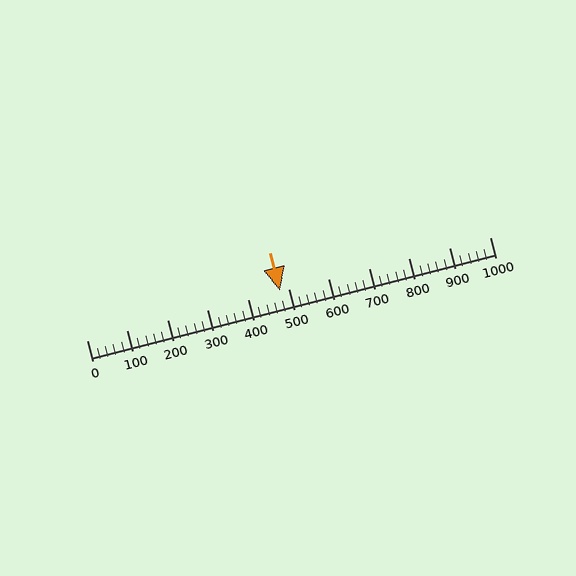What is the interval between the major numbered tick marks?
The major tick marks are spaced 100 units apart.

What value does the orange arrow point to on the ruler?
The orange arrow points to approximately 480.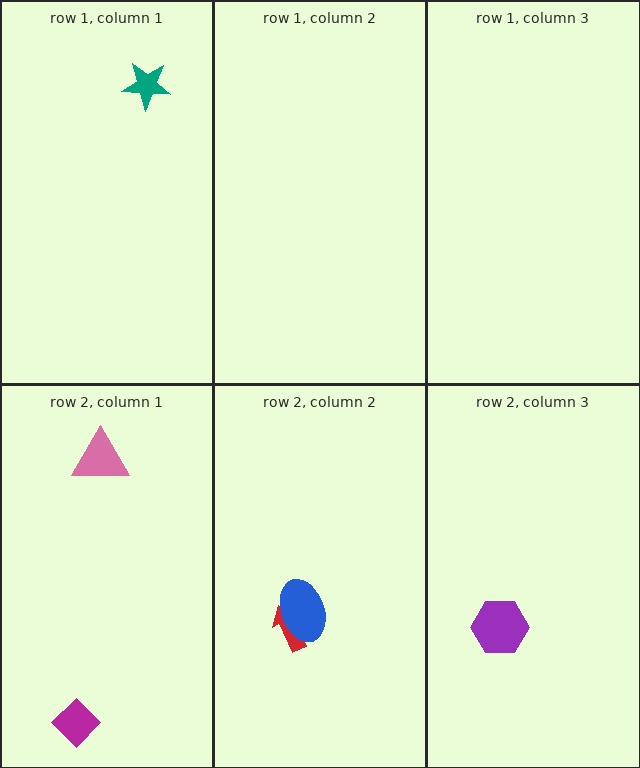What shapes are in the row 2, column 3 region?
The purple hexagon.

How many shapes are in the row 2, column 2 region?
2.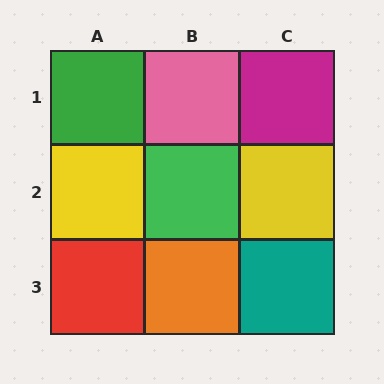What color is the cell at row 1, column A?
Green.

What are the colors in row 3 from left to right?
Red, orange, teal.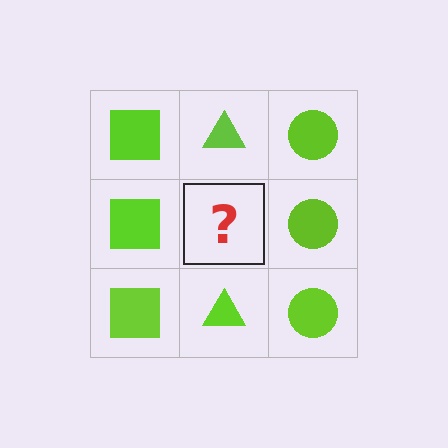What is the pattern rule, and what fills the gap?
The rule is that each column has a consistent shape. The gap should be filled with a lime triangle.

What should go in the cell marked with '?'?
The missing cell should contain a lime triangle.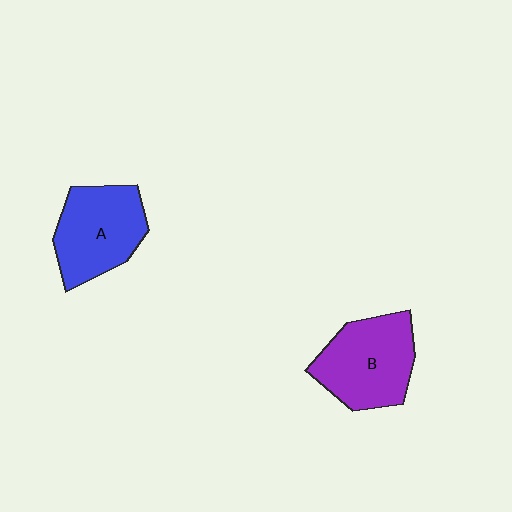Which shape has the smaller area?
Shape A (blue).